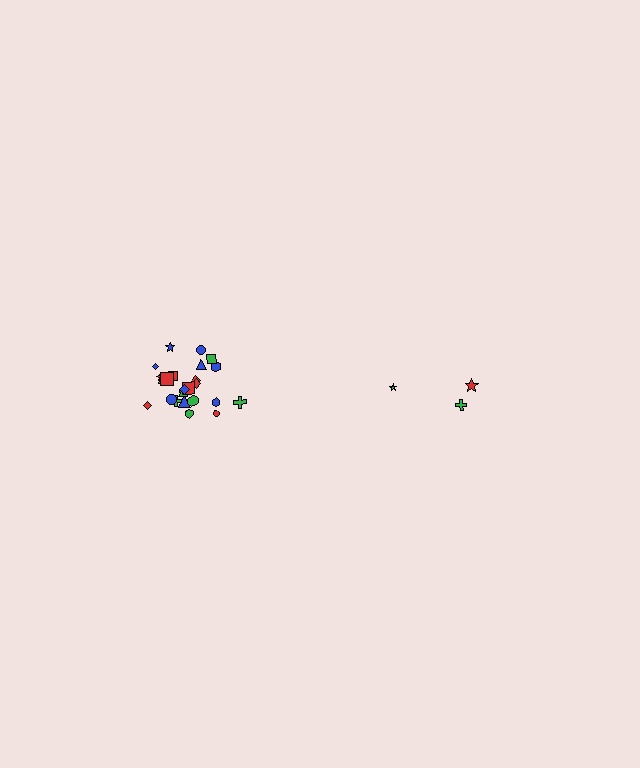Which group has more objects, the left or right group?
The left group.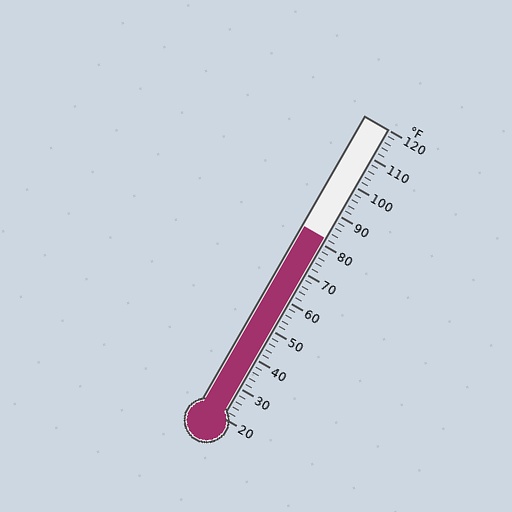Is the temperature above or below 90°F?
The temperature is below 90°F.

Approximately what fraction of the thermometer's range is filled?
The thermometer is filled to approximately 60% of its range.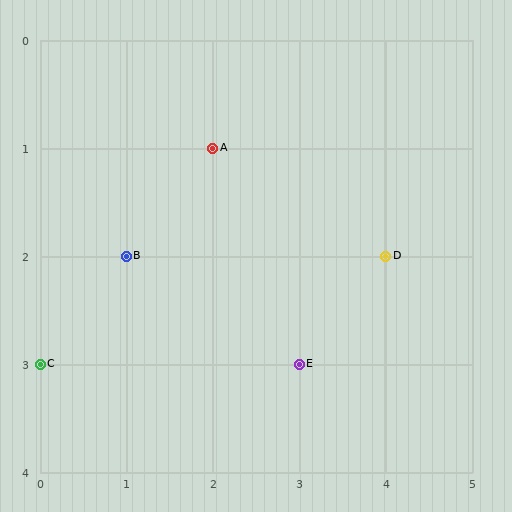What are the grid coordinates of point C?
Point C is at grid coordinates (0, 3).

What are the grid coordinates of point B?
Point B is at grid coordinates (1, 2).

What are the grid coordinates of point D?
Point D is at grid coordinates (4, 2).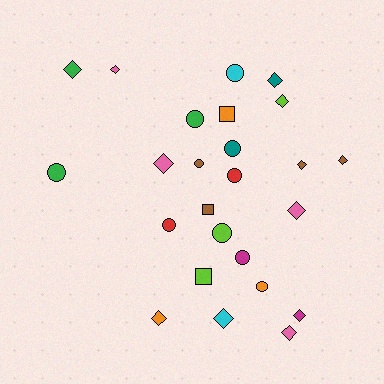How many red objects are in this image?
There are 2 red objects.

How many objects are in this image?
There are 25 objects.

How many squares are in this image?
There are 3 squares.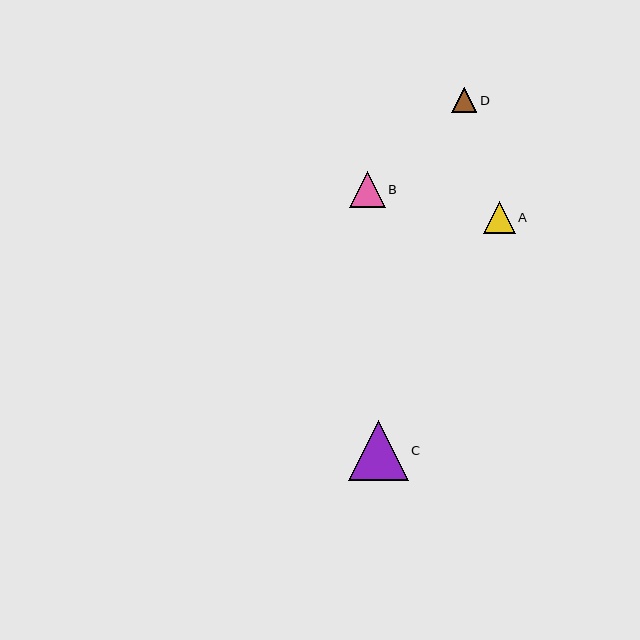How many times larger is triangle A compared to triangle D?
Triangle A is approximately 1.3 times the size of triangle D.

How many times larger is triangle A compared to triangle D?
Triangle A is approximately 1.3 times the size of triangle D.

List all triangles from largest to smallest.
From largest to smallest: C, B, A, D.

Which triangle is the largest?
Triangle C is the largest with a size of approximately 60 pixels.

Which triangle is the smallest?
Triangle D is the smallest with a size of approximately 25 pixels.